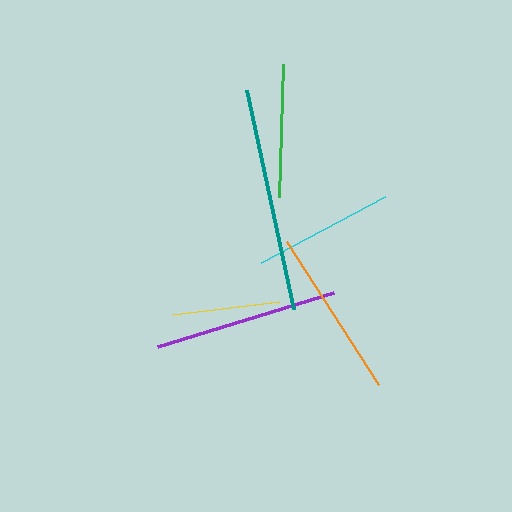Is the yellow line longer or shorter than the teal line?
The teal line is longer than the yellow line.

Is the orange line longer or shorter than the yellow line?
The orange line is longer than the yellow line.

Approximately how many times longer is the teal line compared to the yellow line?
The teal line is approximately 2.1 times the length of the yellow line.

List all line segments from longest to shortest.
From longest to shortest: teal, purple, orange, cyan, green, yellow.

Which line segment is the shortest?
The yellow line is the shortest at approximately 107 pixels.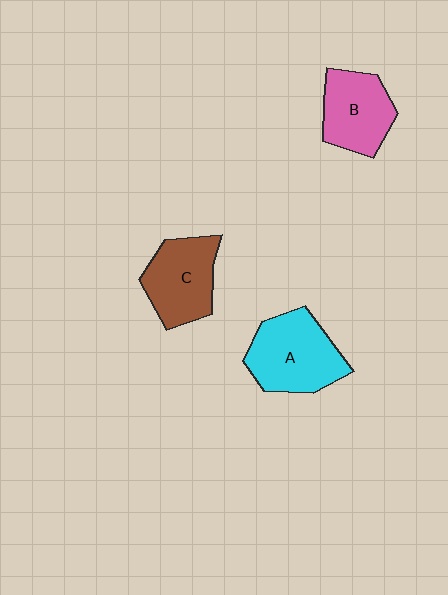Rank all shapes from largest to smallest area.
From largest to smallest: A (cyan), C (brown), B (pink).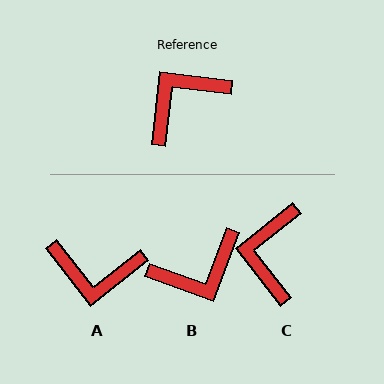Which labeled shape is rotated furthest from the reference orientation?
B, about 167 degrees away.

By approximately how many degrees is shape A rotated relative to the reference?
Approximately 135 degrees counter-clockwise.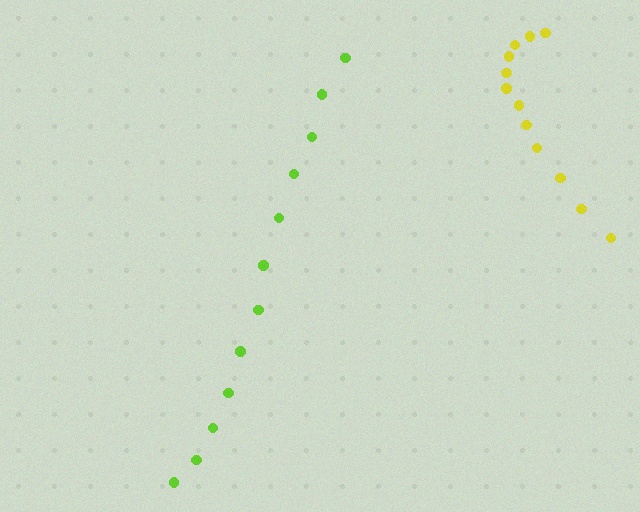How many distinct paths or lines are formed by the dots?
There are 2 distinct paths.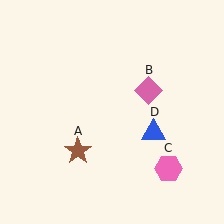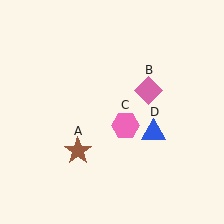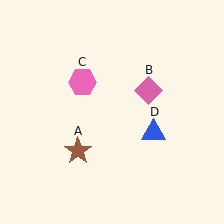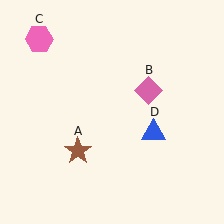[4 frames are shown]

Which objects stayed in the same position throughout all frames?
Brown star (object A) and pink diamond (object B) and blue triangle (object D) remained stationary.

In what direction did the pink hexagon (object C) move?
The pink hexagon (object C) moved up and to the left.